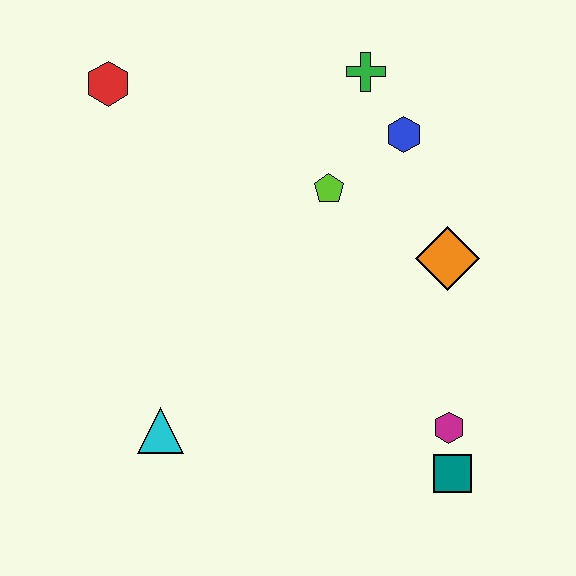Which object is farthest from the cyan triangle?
The green cross is farthest from the cyan triangle.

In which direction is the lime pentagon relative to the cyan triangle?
The lime pentagon is above the cyan triangle.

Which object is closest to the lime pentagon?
The blue hexagon is closest to the lime pentagon.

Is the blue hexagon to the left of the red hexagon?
No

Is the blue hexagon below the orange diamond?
No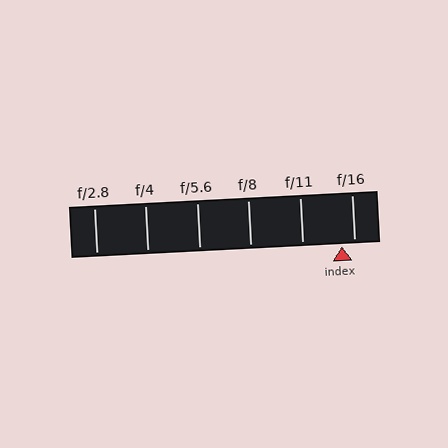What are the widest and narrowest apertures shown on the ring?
The widest aperture shown is f/2.8 and the narrowest is f/16.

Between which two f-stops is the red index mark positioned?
The index mark is between f/11 and f/16.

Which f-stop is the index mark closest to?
The index mark is closest to f/16.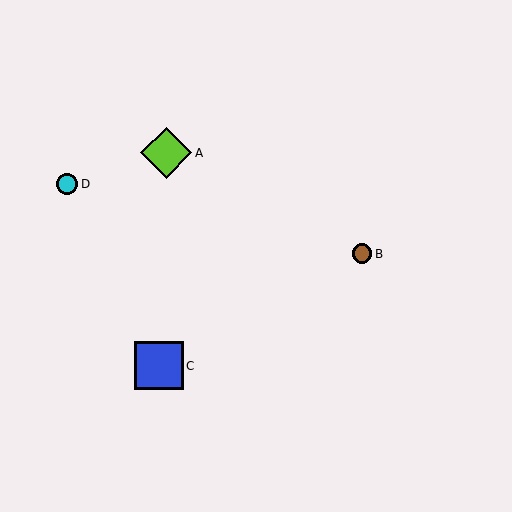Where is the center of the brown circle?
The center of the brown circle is at (362, 254).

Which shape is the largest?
The lime diamond (labeled A) is the largest.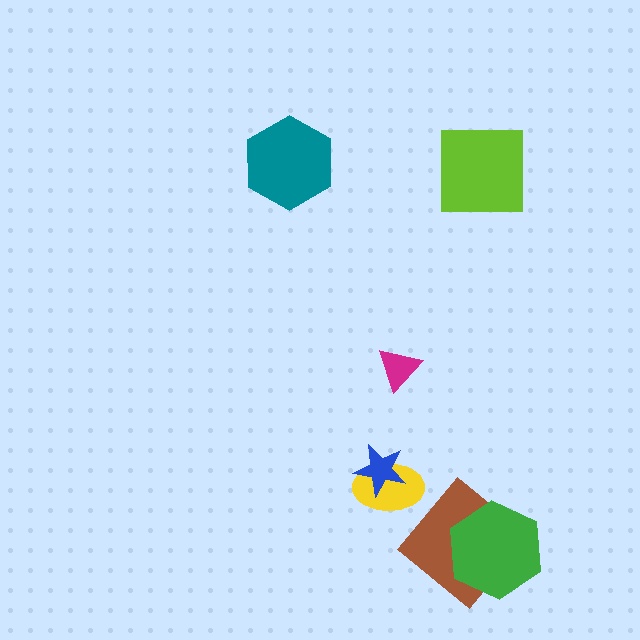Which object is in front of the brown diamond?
The green hexagon is in front of the brown diamond.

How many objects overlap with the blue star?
1 object overlaps with the blue star.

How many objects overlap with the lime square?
0 objects overlap with the lime square.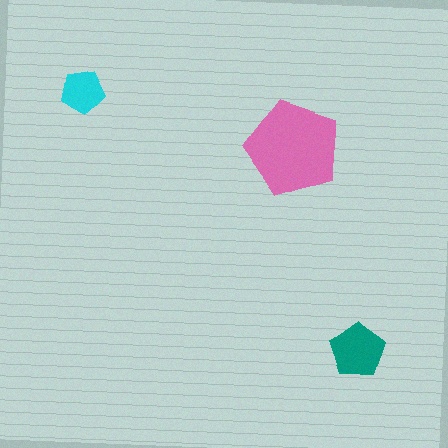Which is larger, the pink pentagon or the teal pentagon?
The pink one.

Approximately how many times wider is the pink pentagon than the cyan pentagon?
About 2 times wider.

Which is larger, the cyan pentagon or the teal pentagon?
The teal one.